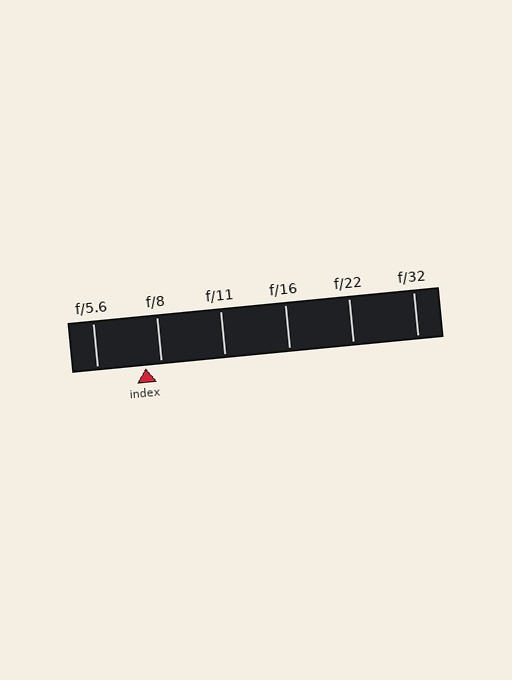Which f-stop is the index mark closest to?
The index mark is closest to f/8.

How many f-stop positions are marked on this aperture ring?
There are 6 f-stop positions marked.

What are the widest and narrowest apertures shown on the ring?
The widest aperture shown is f/5.6 and the narrowest is f/32.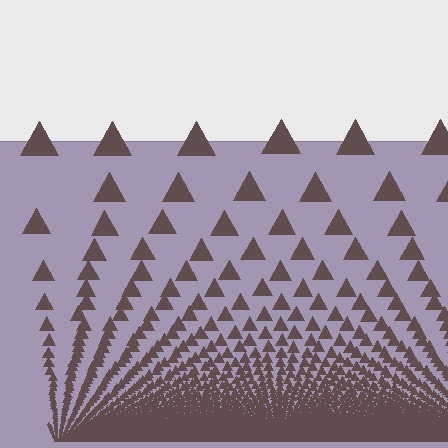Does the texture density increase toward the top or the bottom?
Density increases toward the bottom.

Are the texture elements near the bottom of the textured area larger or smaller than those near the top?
Smaller. The gradient is inverted — elements near the bottom are smaller and denser.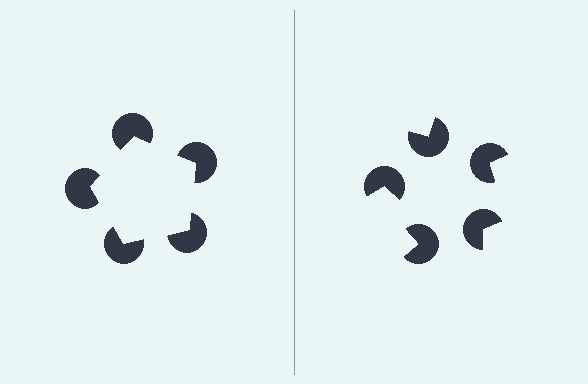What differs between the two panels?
The pac-man discs are positioned identically on both sides; only the wedge orientations differ. On the left they align to a pentagon; on the right they are misaligned.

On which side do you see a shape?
An illusory pentagon appears on the left side. On the right side the wedge cuts are rotated, so no coherent shape forms.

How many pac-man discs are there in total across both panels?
10 — 5 on each side.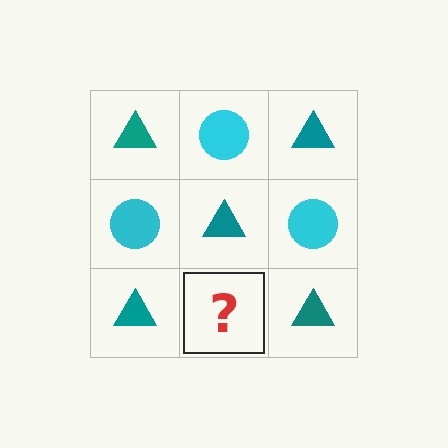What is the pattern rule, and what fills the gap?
The rule is that it alternates teal triangle and cyan circle in a checkerboard pattern. The gap should be filled with a cyan circle.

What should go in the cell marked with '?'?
The missing cell should contain a cyan circle.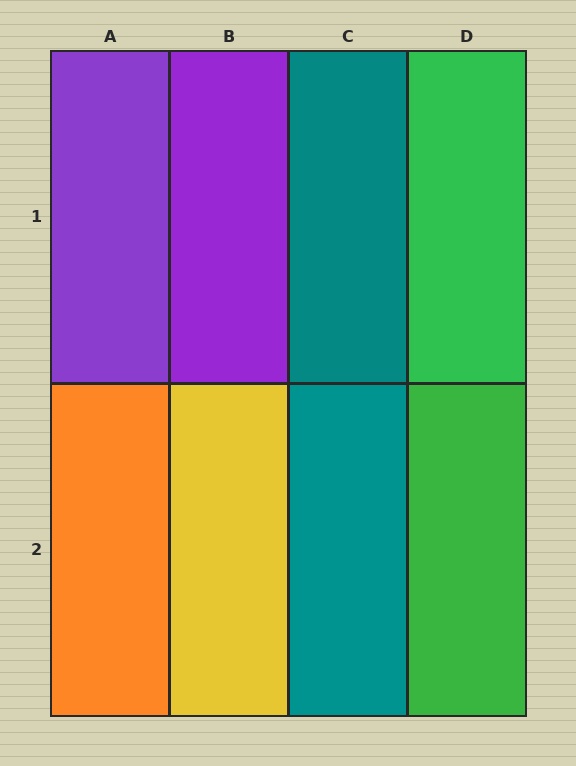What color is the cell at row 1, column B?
Purple.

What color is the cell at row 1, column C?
Teal.